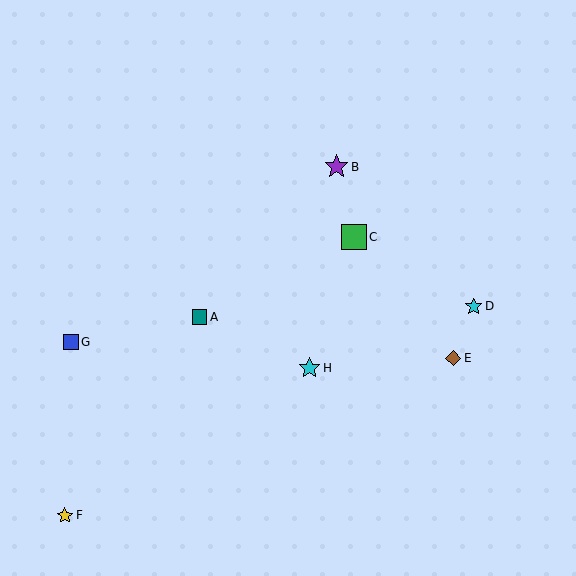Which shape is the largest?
The green square (labeled C) is the largest.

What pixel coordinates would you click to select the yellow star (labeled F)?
Click at (65, 515) to select the yellow star F.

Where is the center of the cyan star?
The center of the cyan star is at (310, 368).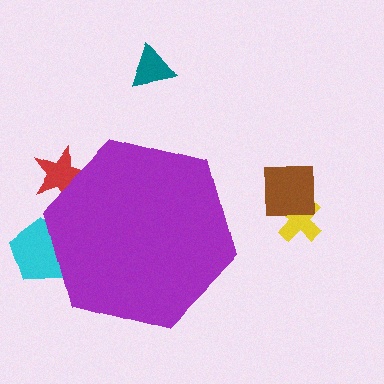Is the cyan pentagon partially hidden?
Yes, the cyan pentagon is partially hidden behind the purple hexagon.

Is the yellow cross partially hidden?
No, the yellow cross is fully visible.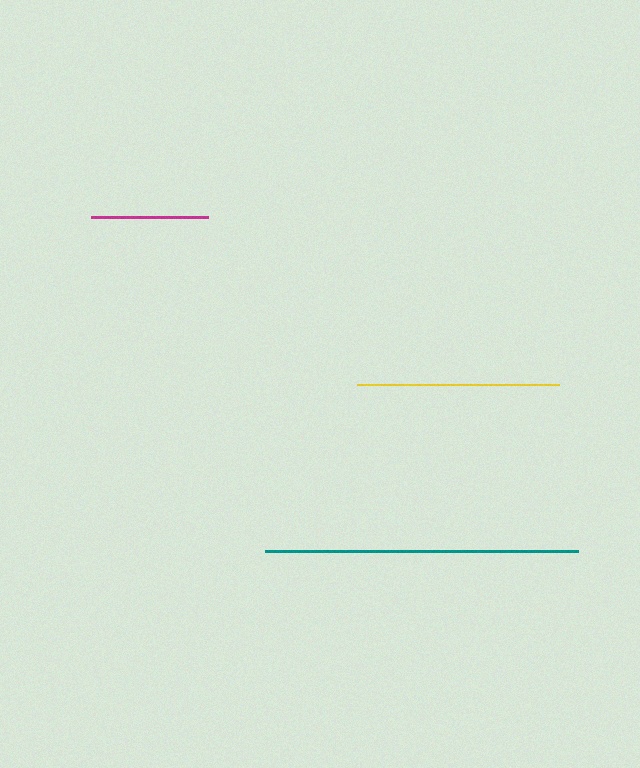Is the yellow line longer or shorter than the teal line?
The teal line is longer than the yellow line.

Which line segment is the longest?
The teal line is the longest at approximately 314 pixels.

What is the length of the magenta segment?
The magenta segment is approximately 117 pixels long.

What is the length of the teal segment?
The teal segment is approximately 314 pixels long.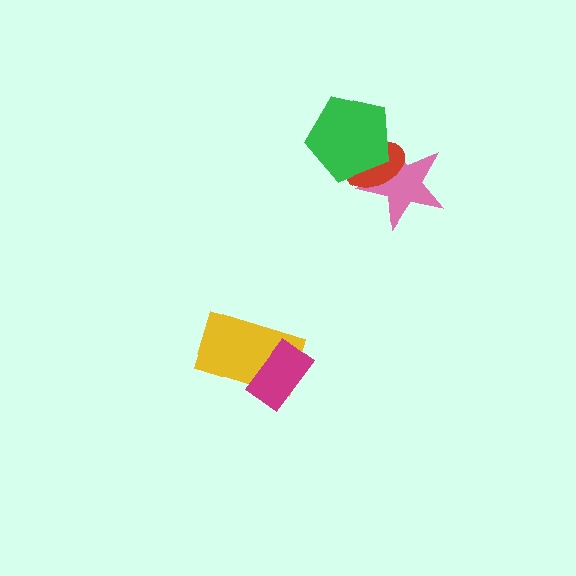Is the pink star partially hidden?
Yes, it is partially covered by another shape.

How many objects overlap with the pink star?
2 objects overlap with the pink star.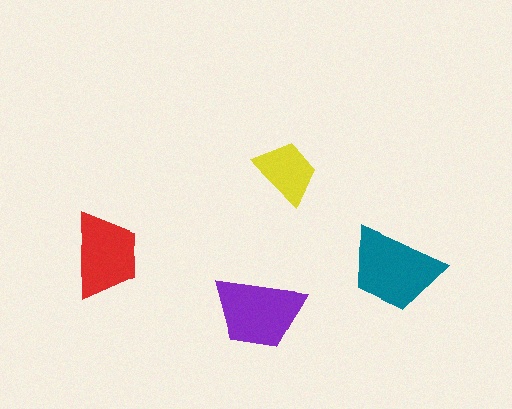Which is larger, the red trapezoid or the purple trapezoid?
The purple one.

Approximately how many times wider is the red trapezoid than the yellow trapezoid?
About 1.5 times wider.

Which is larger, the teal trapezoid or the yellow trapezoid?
The teal one.